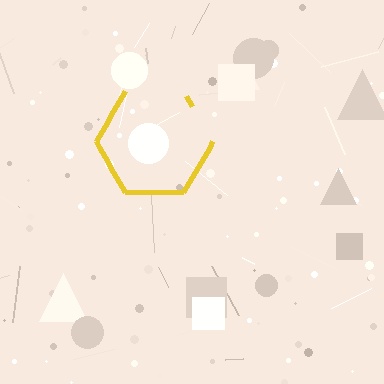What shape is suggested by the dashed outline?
The dashed outline suggests a hexagon.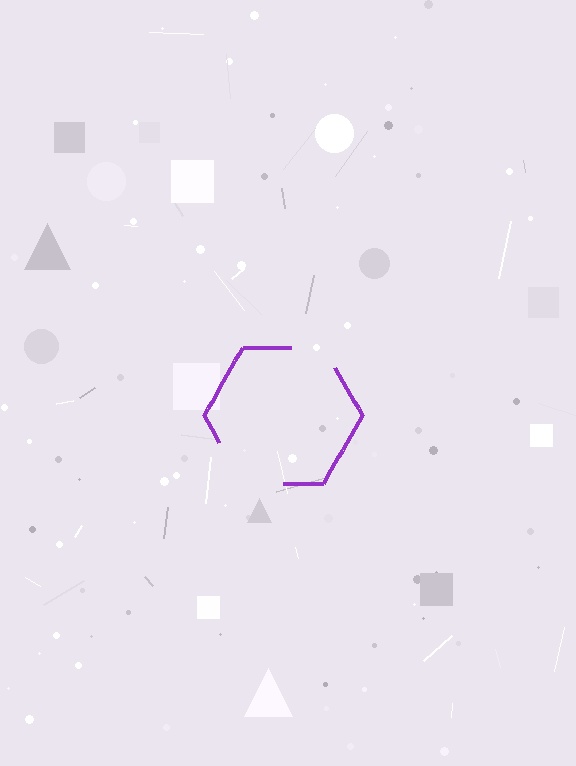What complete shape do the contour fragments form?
The contour fragments form a hexagon.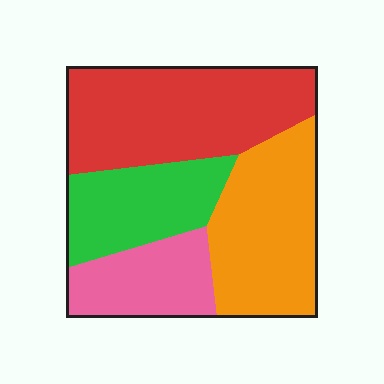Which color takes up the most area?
Red, at roughly 35%.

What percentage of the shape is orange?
Orange takes up about one quarter (1/4) of the shape.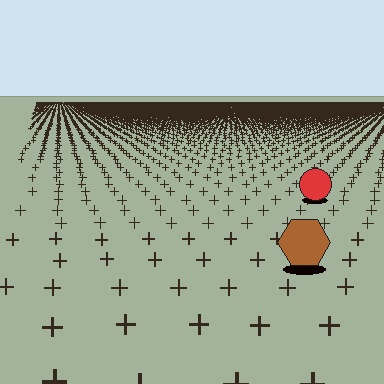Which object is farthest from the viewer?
The red circle is farthest from the viewer. It appears smaller and the ground texture around it is denser.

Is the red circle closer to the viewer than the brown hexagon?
No. The brown hexagon is closer — you can tell from the texture gradient: the ground texture is coarser near it.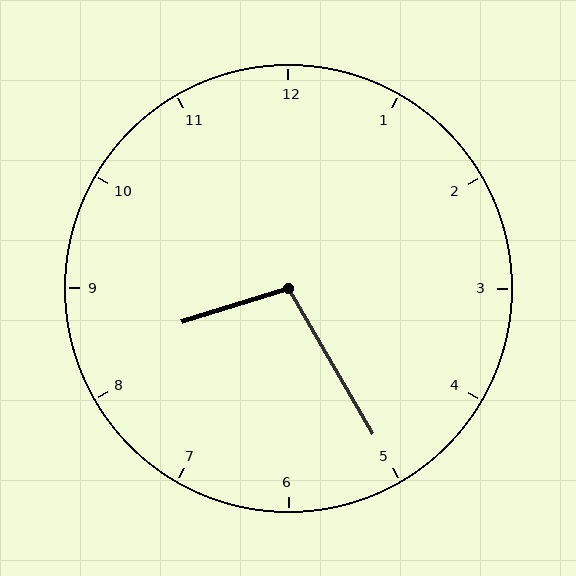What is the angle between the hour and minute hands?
Approximately 102 degrees.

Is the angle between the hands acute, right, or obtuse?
It is obtuse.